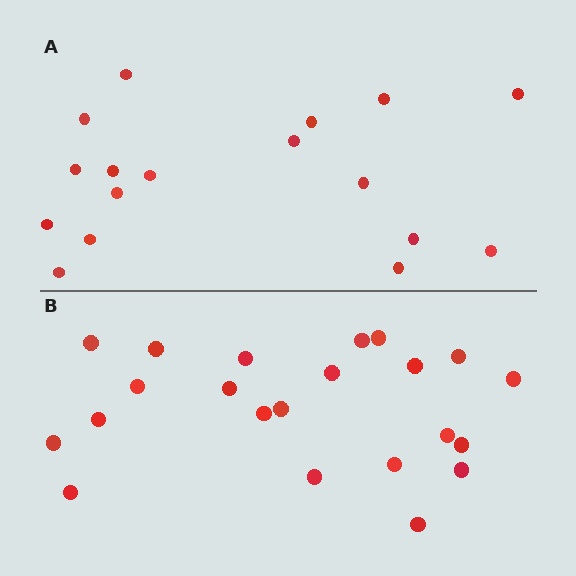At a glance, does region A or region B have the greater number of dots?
Region B (the bottom region) has more dots.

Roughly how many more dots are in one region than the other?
Region B has about 5 more dots than region A.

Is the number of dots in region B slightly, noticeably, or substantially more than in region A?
Region B has noticeably more, but not dramatically so. The ratio is roughly 1.3 to 1.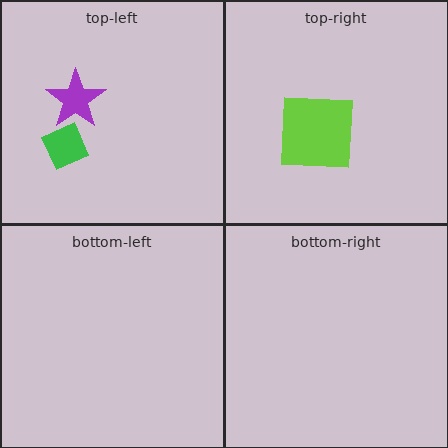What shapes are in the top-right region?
The lime square.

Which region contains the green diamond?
The top-left region.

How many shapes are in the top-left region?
2.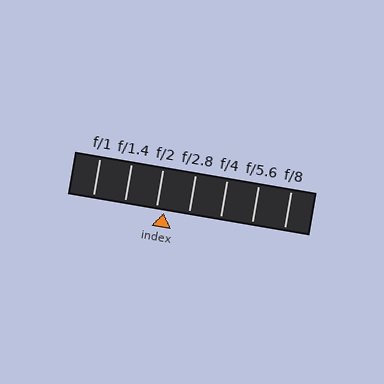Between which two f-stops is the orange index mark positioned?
The index mark is between f/2 and f/2.8.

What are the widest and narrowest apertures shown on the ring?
The widest aperture shown is f/1 and the narrowest is f/8.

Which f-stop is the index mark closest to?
The index mark is closest to f/2.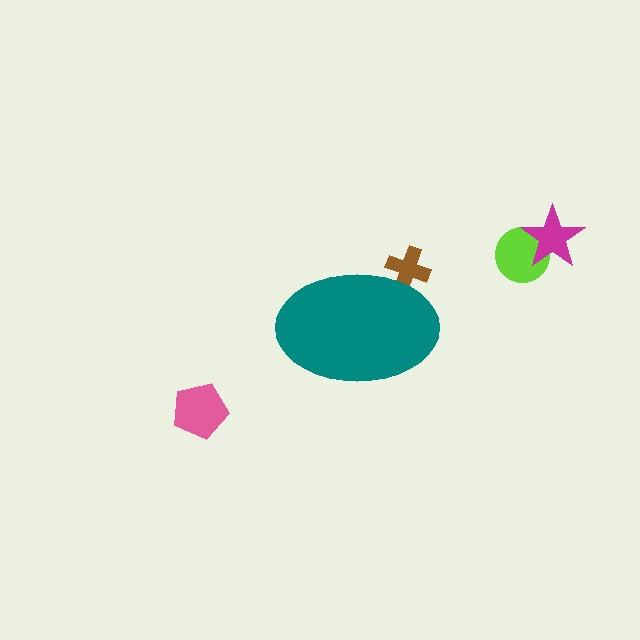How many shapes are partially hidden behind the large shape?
1 shape is partially hidden.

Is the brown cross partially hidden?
Yes, the brown cross is partially hidden behind the teal ellipse.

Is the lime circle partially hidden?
No, the lime circle is fully visible.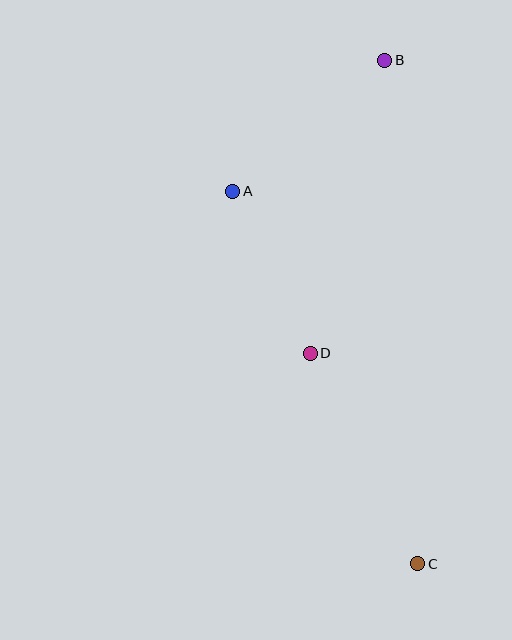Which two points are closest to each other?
Points A and D are closest to each other.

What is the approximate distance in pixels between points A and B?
The distance between A and B is approximately 201 pixels.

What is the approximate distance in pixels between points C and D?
The distance between C and D is approximately 236 pixels.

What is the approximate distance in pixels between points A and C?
The distance between A and C is approximately 416 pixels.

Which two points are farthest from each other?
Points B and C are farthest from each other.